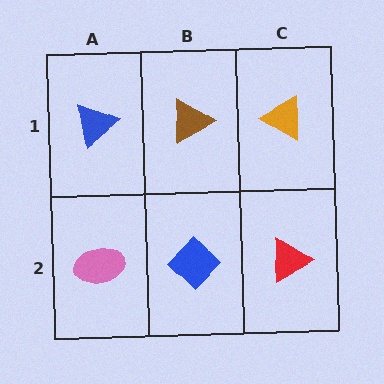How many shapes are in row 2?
3 shapes.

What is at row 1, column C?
An orange triangle.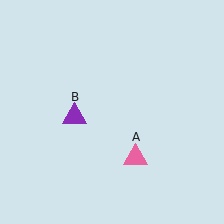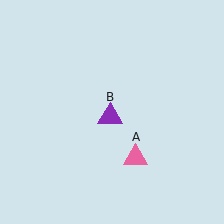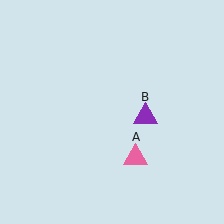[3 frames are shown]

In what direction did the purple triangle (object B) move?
The purple triangle (object B) moved right.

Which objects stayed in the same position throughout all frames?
Pink triangle (object A) remained stationary.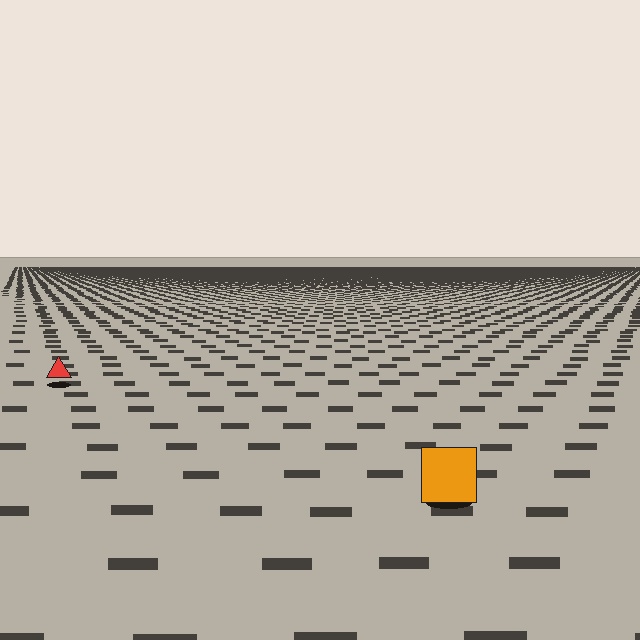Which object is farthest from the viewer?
The red triangle is farthest from the viewer. It appears smaller and the ground texture around it is denser.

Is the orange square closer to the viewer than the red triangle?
Yes. The orange square is closer — you can tell from the texture gradient: the ground texture is coarser near it.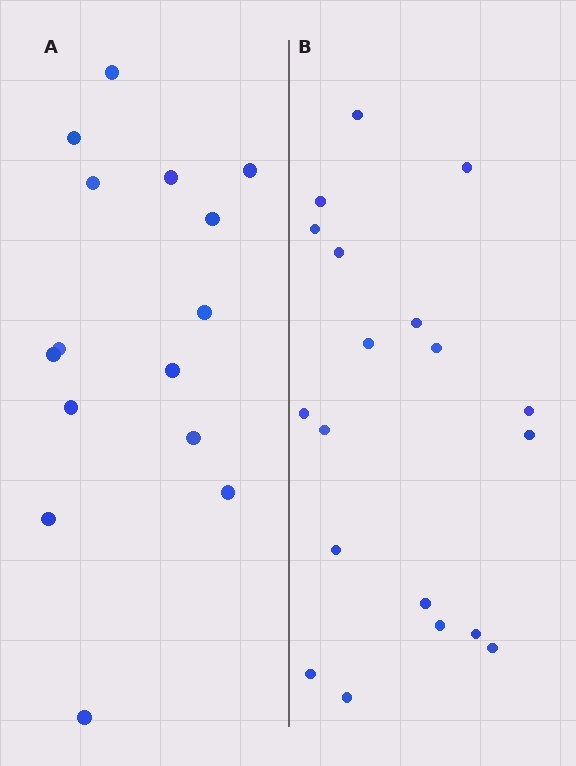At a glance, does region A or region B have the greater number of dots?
Region B (the right region) has more dots.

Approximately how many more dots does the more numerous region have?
Region B has about 4 more dots than region A.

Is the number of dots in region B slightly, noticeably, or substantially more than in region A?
Region B has noticeably more, but not dramatically so. The ratio is roughly 1.3 to 1.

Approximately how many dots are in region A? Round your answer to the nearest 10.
About 20 dots. (The exact count is 15, which rounds to 20.)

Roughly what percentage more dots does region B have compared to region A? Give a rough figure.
About 25% more.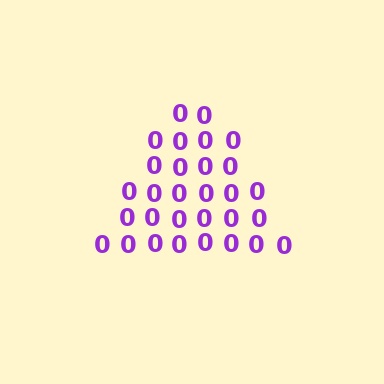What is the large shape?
The large shape is a triangle.